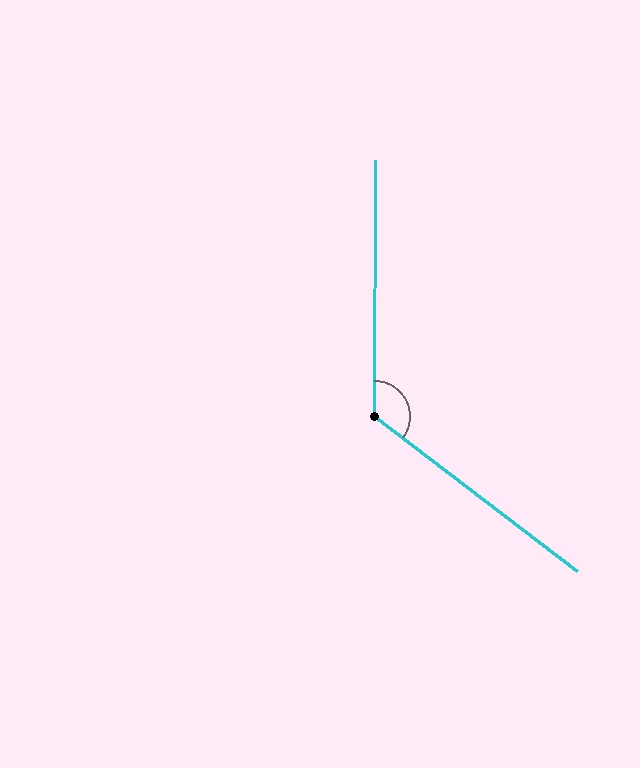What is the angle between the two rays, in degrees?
Approximately 127 degrees.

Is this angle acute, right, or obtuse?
It is obtuse.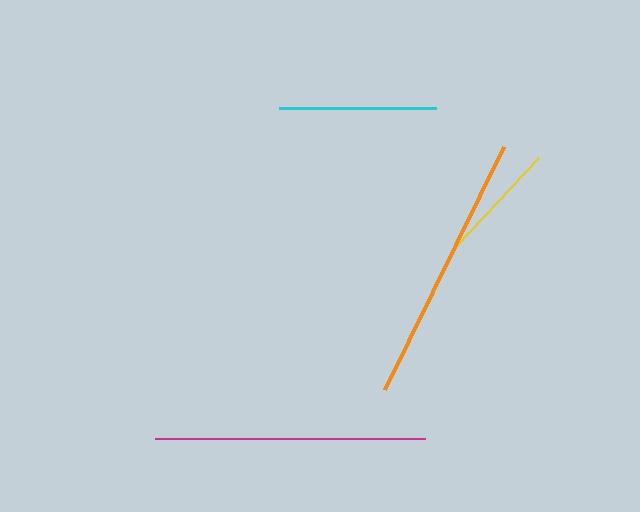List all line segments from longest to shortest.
From longest to shortest: orange, magenta, cyan, yellow.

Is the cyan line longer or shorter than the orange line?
The orange line is longer than the cyan line.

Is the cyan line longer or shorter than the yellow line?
The cyan line is longer than the yellow line.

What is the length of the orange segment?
The orange segment is approximately 271 pixels long.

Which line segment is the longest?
The orange line is the longest at approximately 271 pixels.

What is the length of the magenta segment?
The magenta segment is approximately 270 pixels long.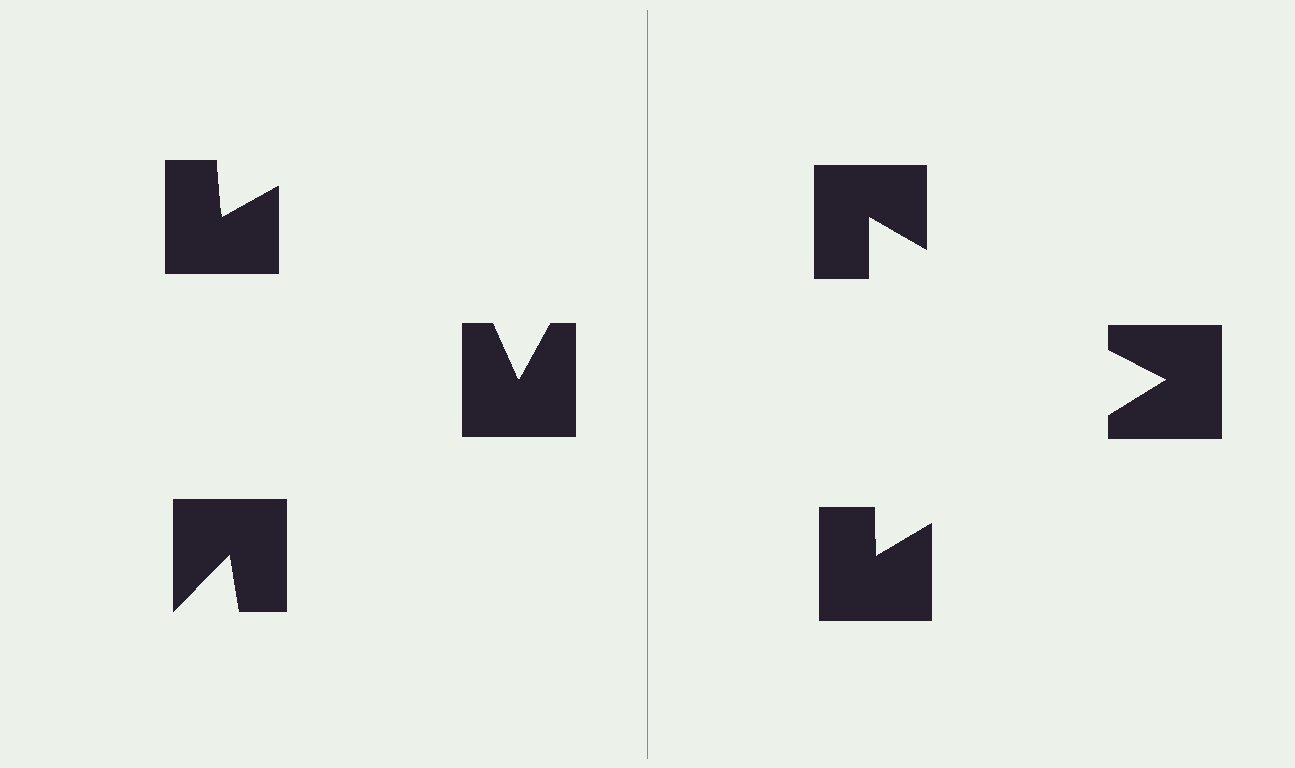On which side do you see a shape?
An illusory triangle appears on the right side. On the left side the wedge cuts are rotated, so no coherent shape forms.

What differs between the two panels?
The notched squares are positioned identically on both sides; only the wedge orientations differ. On the right they align to a triangle; on the left they are misaligned.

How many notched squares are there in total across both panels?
6 — 3 on each side.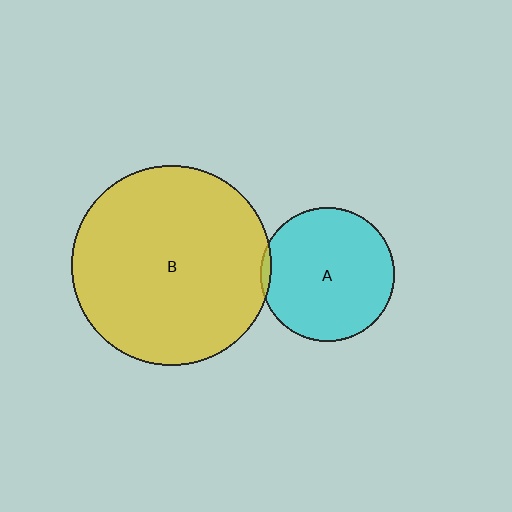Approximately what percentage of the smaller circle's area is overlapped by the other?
Approximately 5%.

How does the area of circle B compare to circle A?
Approximately 2.2 times.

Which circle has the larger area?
Circle B (yellow).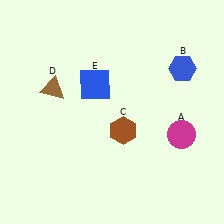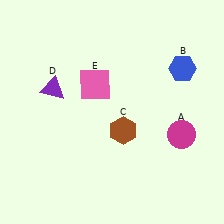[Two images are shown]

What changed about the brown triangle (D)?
In Image 1, D is brown. In Image 2, it changed to purple.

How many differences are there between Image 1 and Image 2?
There are 2 differences between the two images.